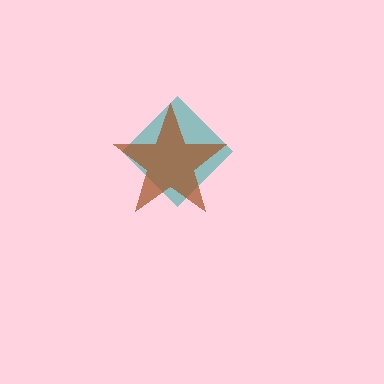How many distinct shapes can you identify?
There are 2 distinct shapes: a teal diamond, a brown star.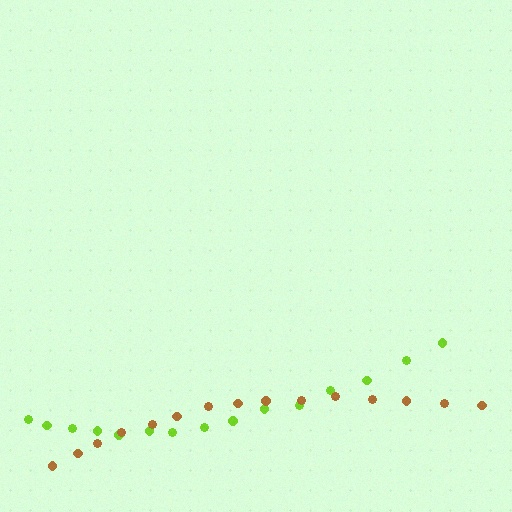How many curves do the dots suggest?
There are 2 distinct paths.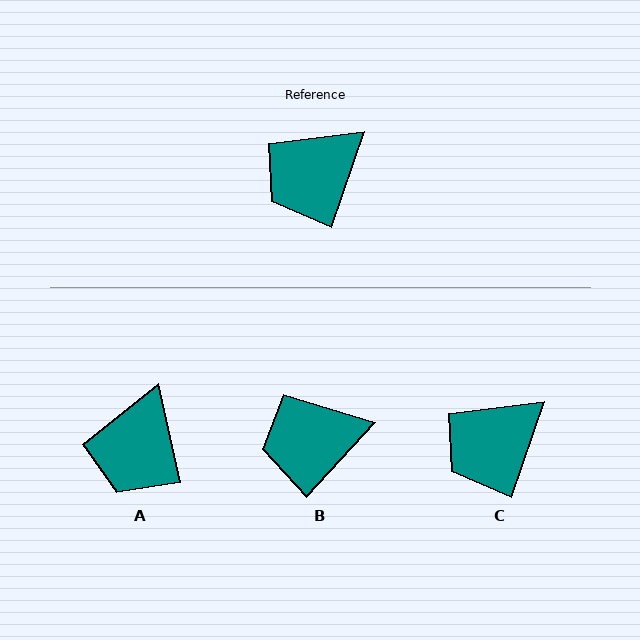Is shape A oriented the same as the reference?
No, it is off by about 32 degrees.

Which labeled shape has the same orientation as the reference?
C.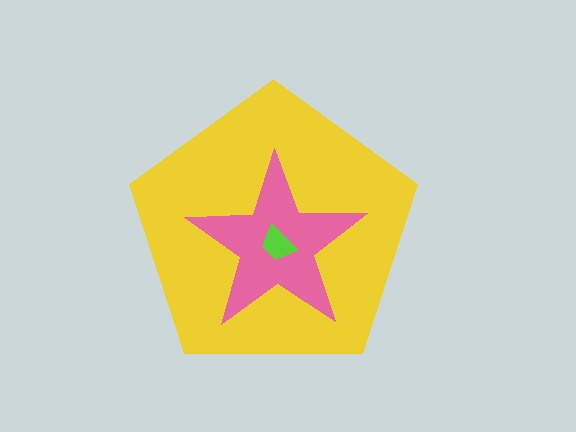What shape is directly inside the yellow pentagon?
The pink star.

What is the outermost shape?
The yellow pentagon.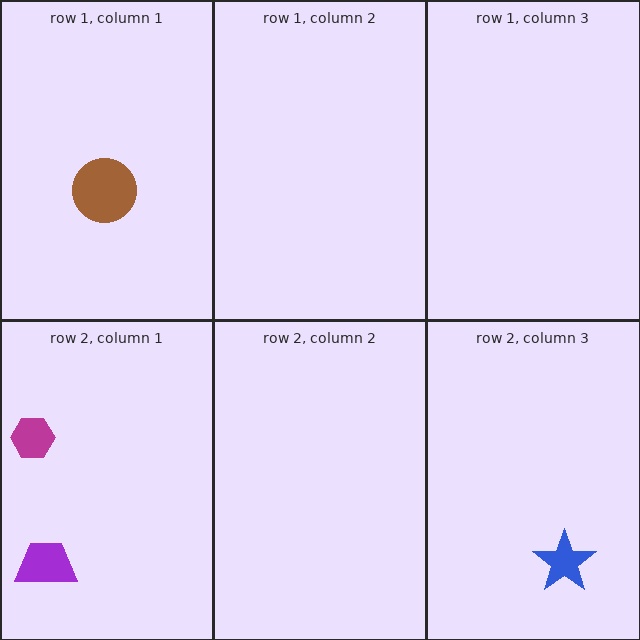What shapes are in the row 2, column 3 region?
The blue star.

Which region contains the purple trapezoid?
The row 2, column 1 region.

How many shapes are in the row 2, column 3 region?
1.